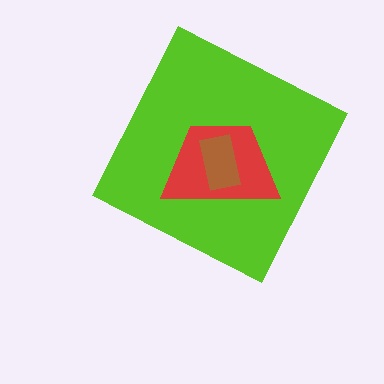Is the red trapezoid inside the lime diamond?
Yes.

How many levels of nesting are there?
3.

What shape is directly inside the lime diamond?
The red trapezoid.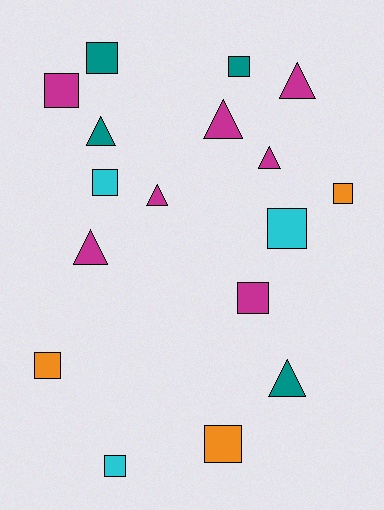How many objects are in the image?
There are 17 objects.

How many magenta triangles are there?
There are 5 magenta triangles.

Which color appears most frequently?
Magenta, with 7 objects.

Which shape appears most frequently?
Square, with 10 objects.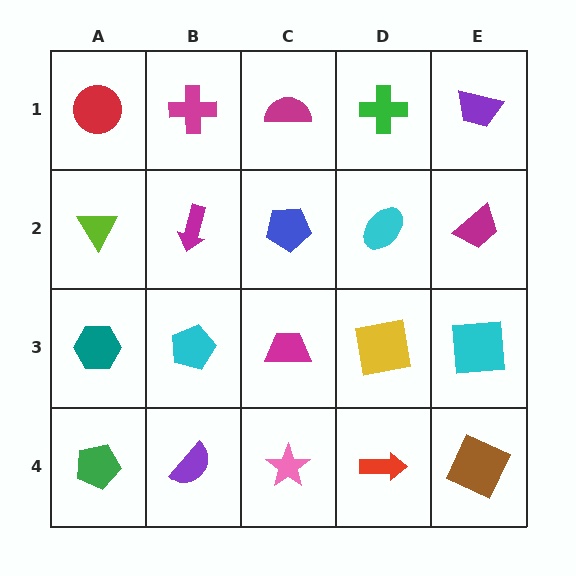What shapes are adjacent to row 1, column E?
A magenta trapezoid (row 2, column E), a green cross (row 1, column D).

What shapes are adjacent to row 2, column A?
A red circle (row 1, column A), a teal hexagon (row 3, column A), a magenta arrow (row 2, column B).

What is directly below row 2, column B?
A cyan pentagon.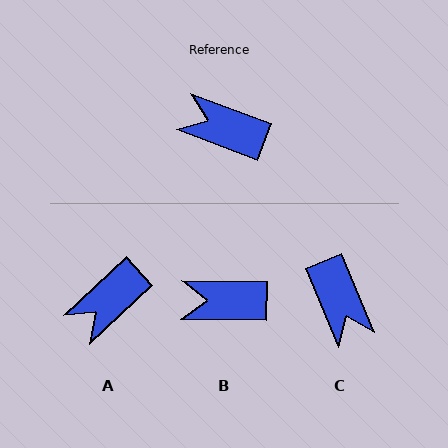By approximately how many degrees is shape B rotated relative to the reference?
Approximately 20 degrees counter-clockwise.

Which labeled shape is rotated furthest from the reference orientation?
C, about 134 degrees away.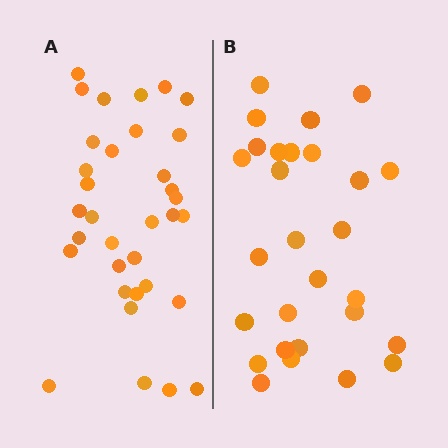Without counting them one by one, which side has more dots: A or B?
Region A (the left region) has more dots.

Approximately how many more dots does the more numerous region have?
Region A has about 6 more dots than region B.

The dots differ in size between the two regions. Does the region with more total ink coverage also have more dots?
No. Region B has more total ink coverage because its dots are larger, but region A actually contains more individual dots. Total area can be misleading — the number of items is what matters here.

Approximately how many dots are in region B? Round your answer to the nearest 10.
About 30 dots. (The exact count is 28, which rounds to 30.)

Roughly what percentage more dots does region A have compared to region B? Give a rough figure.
About 20% more.